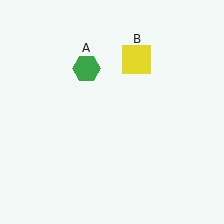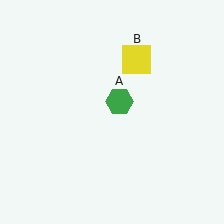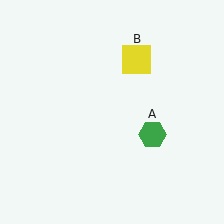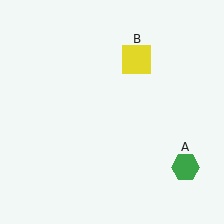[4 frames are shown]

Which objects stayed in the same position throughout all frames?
Yellow square (object B) remained stationary.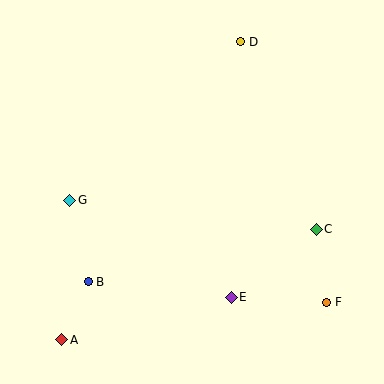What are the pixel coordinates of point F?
Point F is at (327, 302).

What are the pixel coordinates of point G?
Point G is at (70, 200).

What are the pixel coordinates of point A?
Point A is at (62, 340).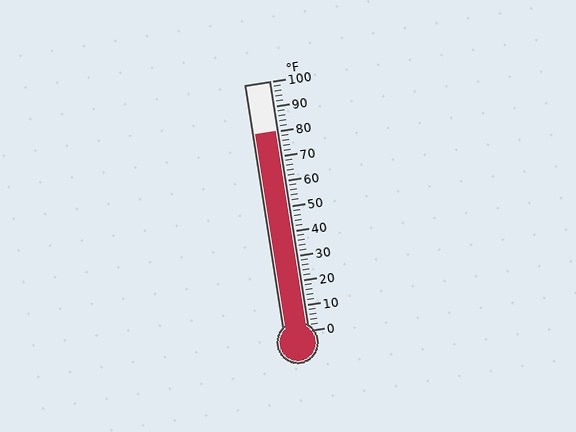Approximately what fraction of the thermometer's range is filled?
The thermometer is filled to approximately 80% of its range.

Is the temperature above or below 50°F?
The temperature is above 50°F.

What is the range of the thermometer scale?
The thermometer scale ranges from 0°F to 100°F.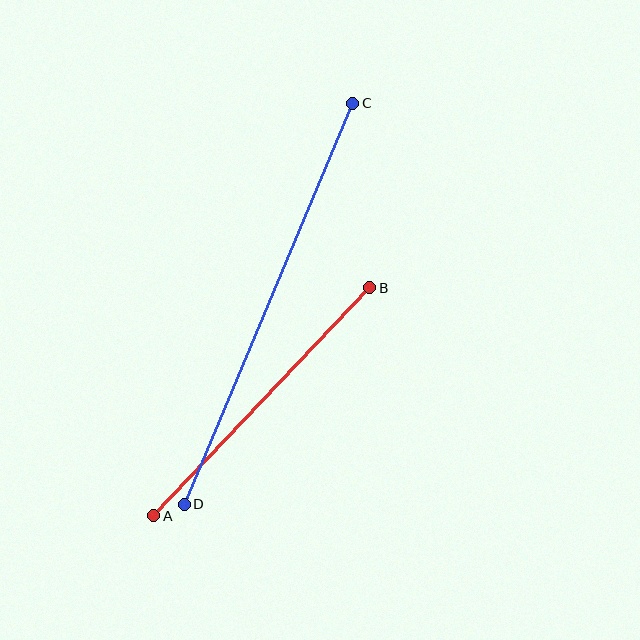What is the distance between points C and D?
The distance is approximately 435 pixels.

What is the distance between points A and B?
The distance is approximately 314 pixels.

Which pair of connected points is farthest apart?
Points C and D are farthest apart.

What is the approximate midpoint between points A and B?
The midpoint is at approximately (262, 402) pixels.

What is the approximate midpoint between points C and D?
The midpoint is at approximately (269, 304) pixels.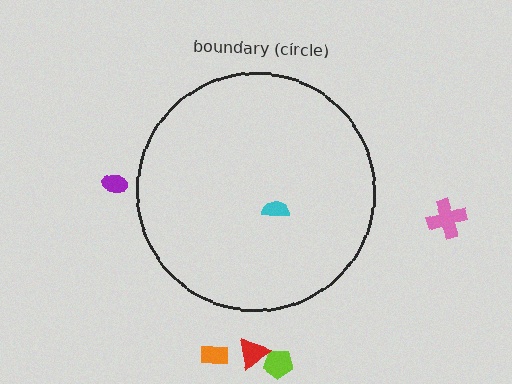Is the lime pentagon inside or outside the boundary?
Outside.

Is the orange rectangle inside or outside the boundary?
Outside.